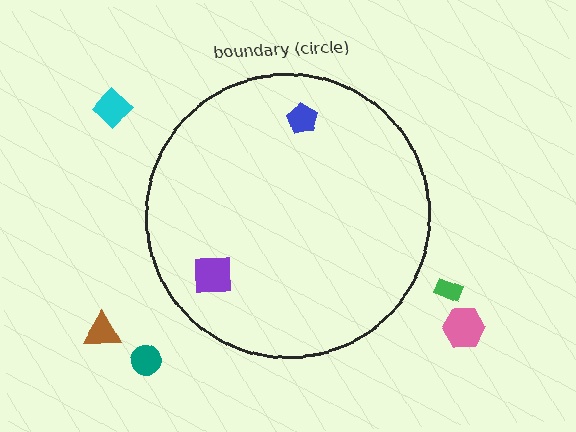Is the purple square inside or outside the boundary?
Inside.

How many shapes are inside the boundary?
2 inside, 5 outside.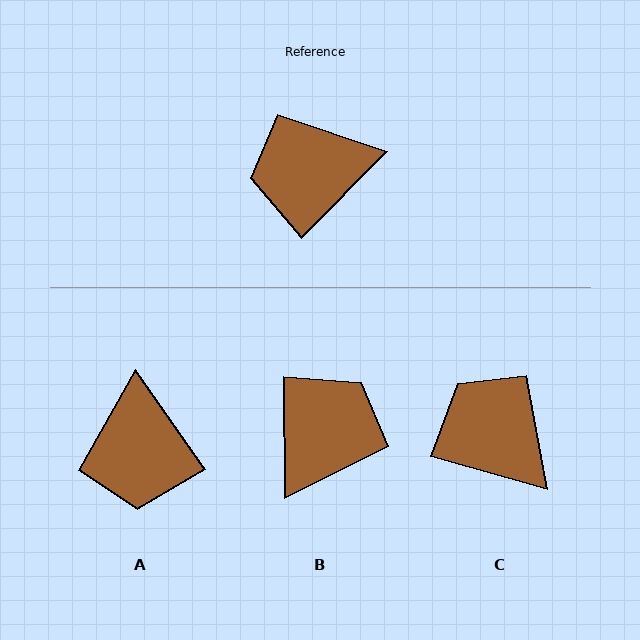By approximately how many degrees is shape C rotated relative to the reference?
Approximately 61 degrees clockwise.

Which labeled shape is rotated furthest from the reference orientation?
B, about 135 degrees away.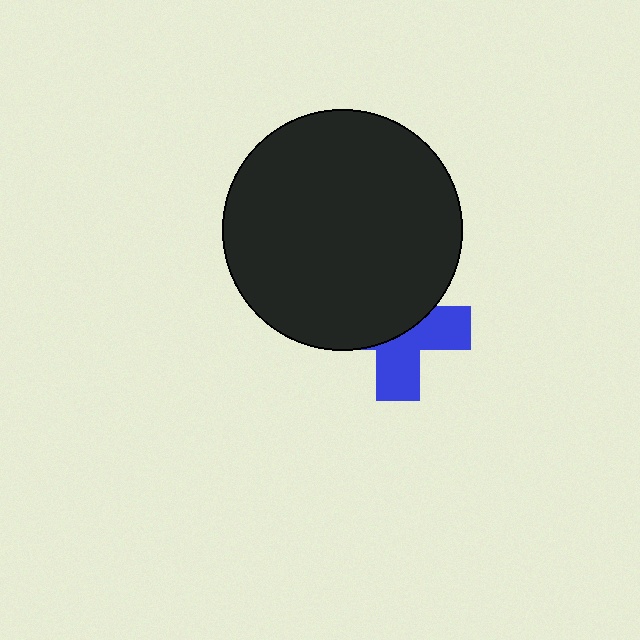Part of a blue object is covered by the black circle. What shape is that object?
It is a cross.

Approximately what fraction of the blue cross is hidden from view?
Roughly 54% of the blue cross is hidden behind the black circle.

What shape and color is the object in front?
The object in front is a black circle.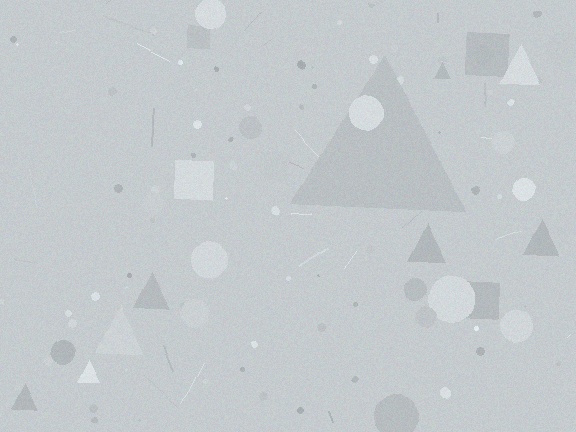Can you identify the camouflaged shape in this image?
The camouflaged shape is a triangle.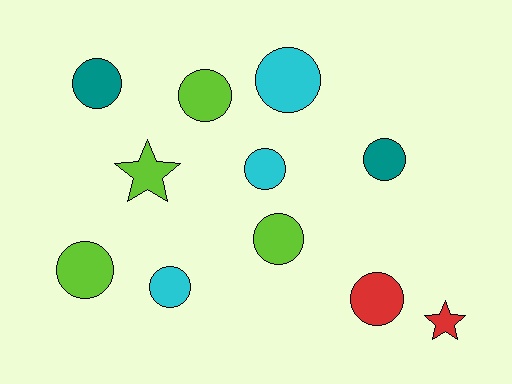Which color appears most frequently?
Lime, with 4 objects.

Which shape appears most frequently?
Circle, with 9 objects.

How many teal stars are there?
There are no teal stars.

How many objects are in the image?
There are 11 objects.